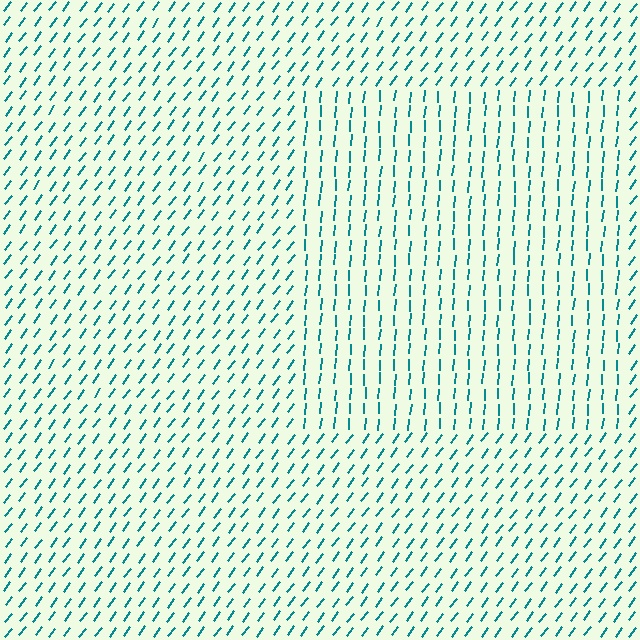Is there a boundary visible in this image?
Yes, there is a texture boundary formed by a change in line orientation.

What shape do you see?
I see a rectangle.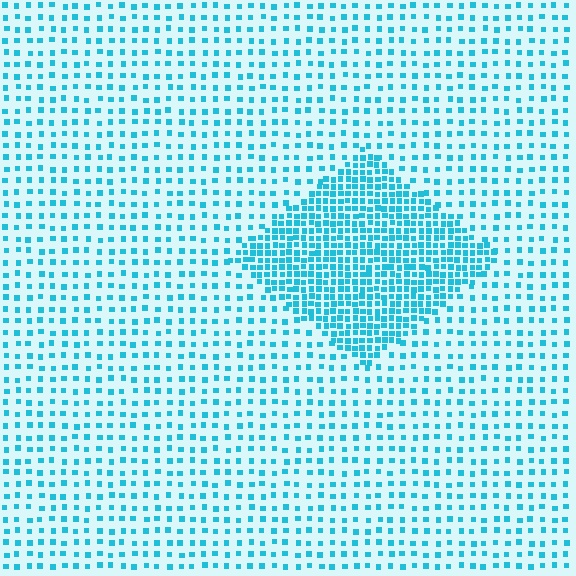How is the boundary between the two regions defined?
The boundary is defined by a change in element density (approximately 2.5x ratio). All elements are the same color, size, and shape.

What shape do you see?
I see a diamond.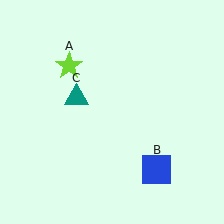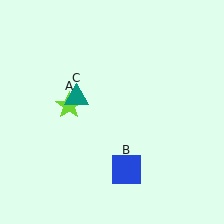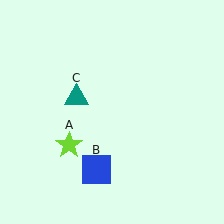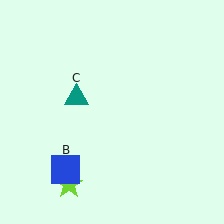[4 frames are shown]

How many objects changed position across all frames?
2 objects changed position: lime star (object A), blue square (object B).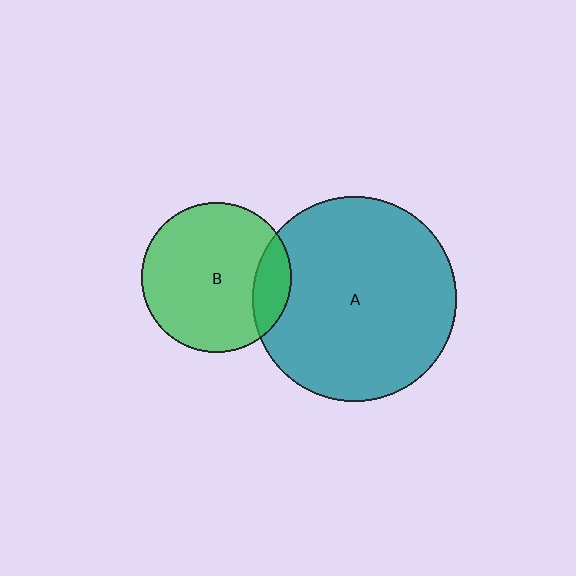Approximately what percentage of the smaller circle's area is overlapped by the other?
Approximately 15%.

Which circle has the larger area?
Circle A (teal).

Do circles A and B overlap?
Yes.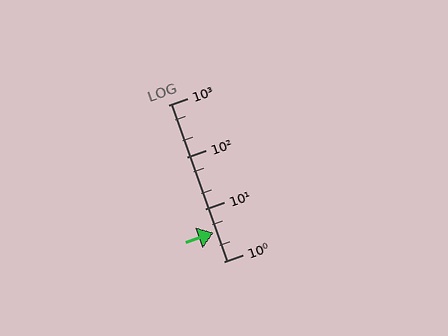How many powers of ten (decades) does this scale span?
The scale spans 3 decades, from 1 to 1000.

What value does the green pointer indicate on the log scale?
The pointer indicates approximately 3.6.